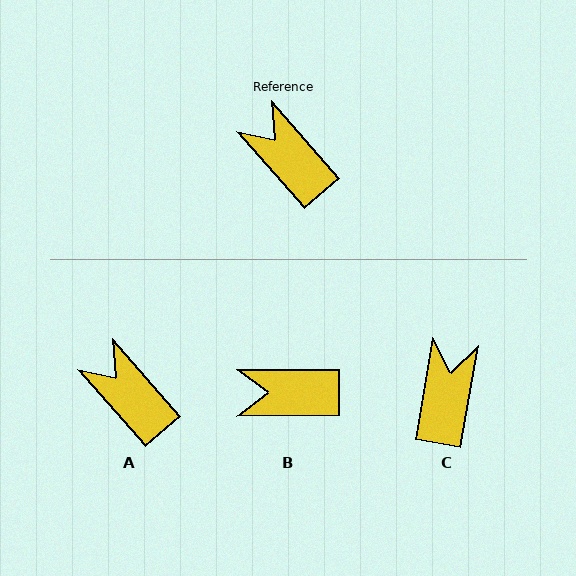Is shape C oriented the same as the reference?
No, it is off by about 51 degrees.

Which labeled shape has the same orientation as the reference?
A.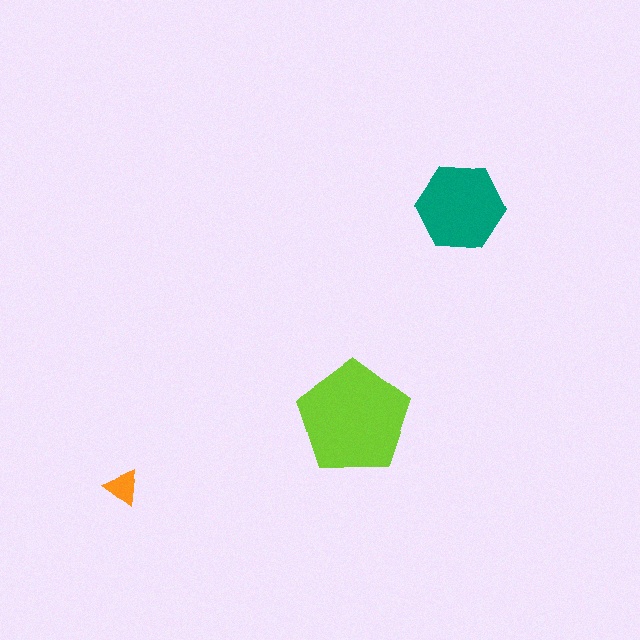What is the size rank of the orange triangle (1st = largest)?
3rd.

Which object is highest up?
The teal hexagon is topmost.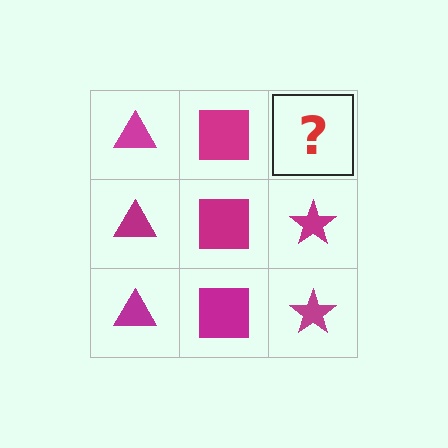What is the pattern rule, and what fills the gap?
The rule is that each column has a consistent shape. The gap should be filled with a magenta star.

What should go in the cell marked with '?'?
The missing cell should contain a magenta star.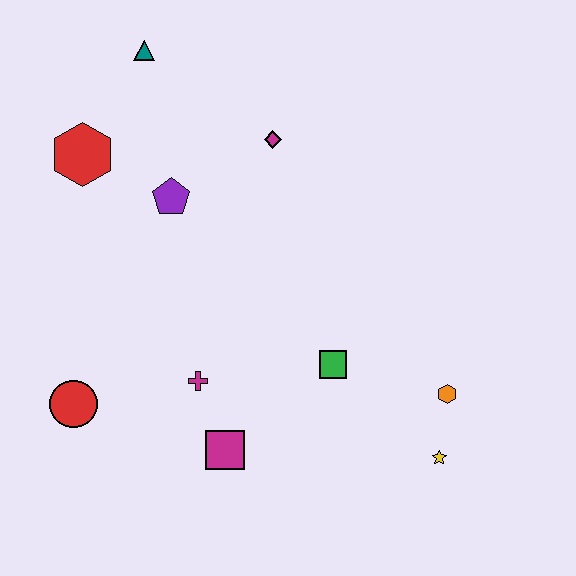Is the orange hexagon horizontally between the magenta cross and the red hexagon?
No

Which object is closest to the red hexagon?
The purple pentagon is closest to the red hexagon.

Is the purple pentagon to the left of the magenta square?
Yes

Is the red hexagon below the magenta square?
No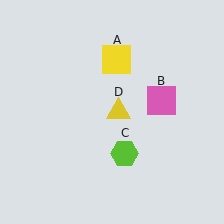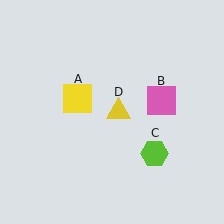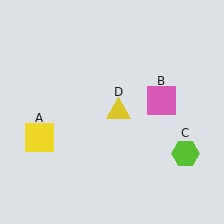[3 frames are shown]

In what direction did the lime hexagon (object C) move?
The lime hexagon (object C) moved right.